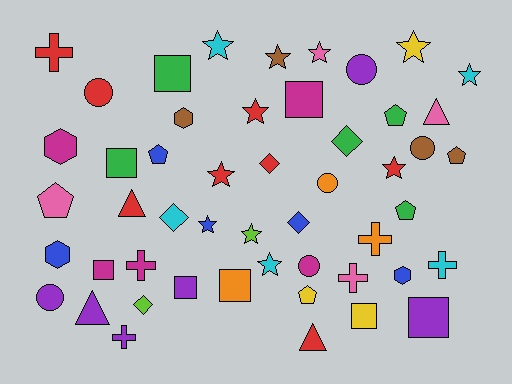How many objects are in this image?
There are 50 objects.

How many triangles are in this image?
There are 4 triangles.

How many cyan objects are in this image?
There are 5 cyan objects.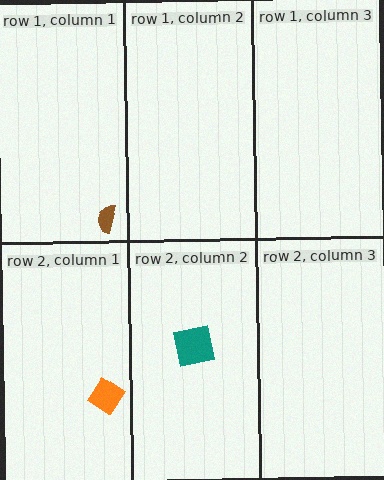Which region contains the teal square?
The row 2, column 2 region.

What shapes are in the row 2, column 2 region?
The teal square.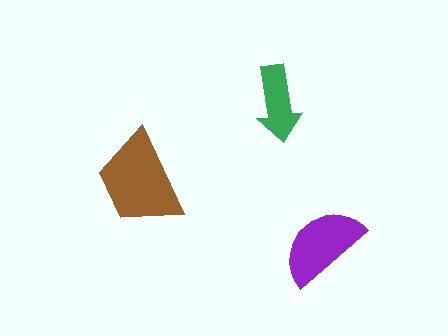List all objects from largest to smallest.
The brown trapezoid, the purple semicircle, the green arrow.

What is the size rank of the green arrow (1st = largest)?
3rd.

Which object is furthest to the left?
The brown trapezoid is leftmost.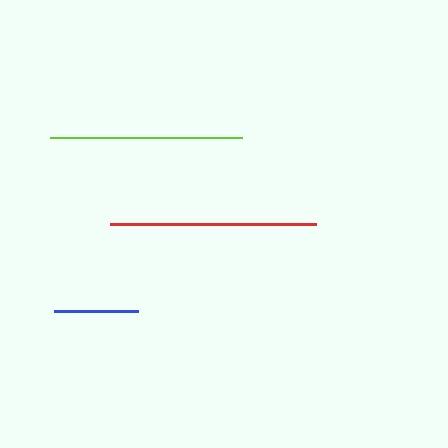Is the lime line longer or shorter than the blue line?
The lime line is longer than the blue line.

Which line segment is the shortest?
The blue line is the shortest at approximately 84 pixels.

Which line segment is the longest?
The red line is the longest at approximately 206 pixels.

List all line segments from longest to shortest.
From longest to shortest: red, lime, blue.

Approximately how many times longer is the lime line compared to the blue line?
The lime line is approximately 2.3 times the length of the blue line.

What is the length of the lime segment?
The lime segment is approximately 192 pixels long.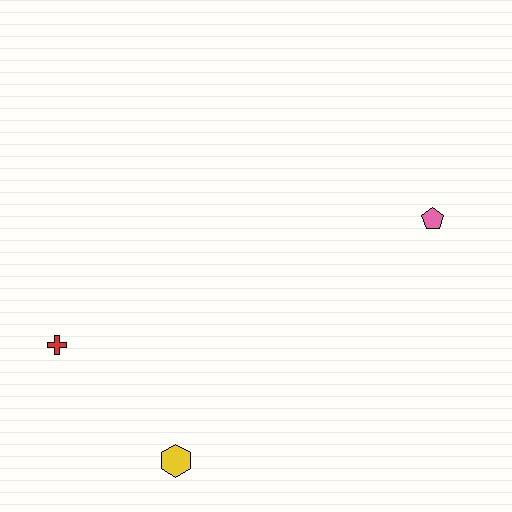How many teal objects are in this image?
There are no teal objects.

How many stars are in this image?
There are no stars.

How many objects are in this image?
There are 3 objects.